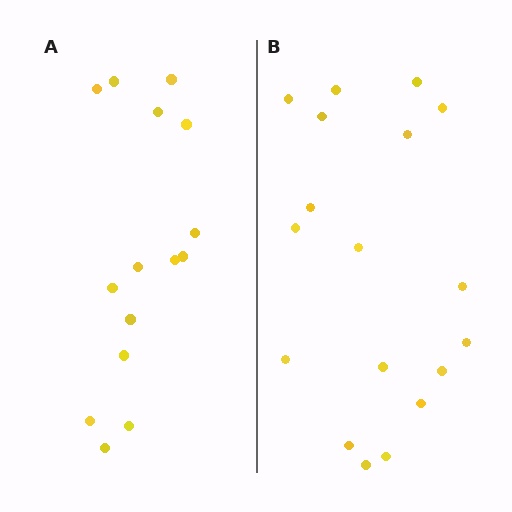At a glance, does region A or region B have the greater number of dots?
Region B (the right region) has more dots.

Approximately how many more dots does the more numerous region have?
Region B has just a few more — roughly 2 or 3 more dots than region A.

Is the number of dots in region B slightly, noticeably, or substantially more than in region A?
Region B has only slightly more — the two regions are fairly close. The ratio is roughly 1.2 to 1.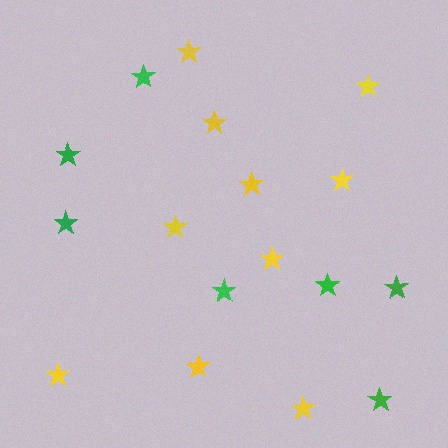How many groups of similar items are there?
There are 2 groups: one group of green stars (7) and one group of yellow stars (10).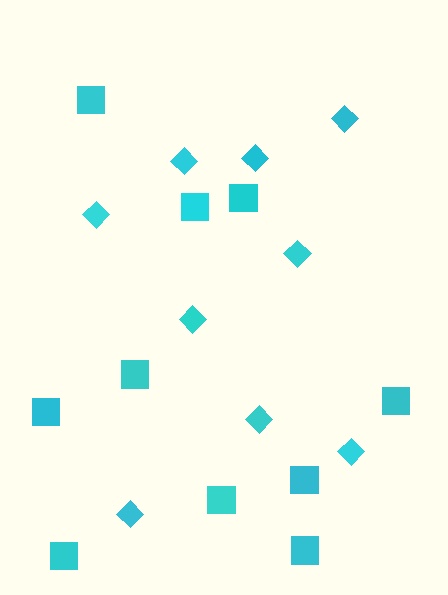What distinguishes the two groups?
There are 2 groups: one group of diamonds (9) and one group of squares (10).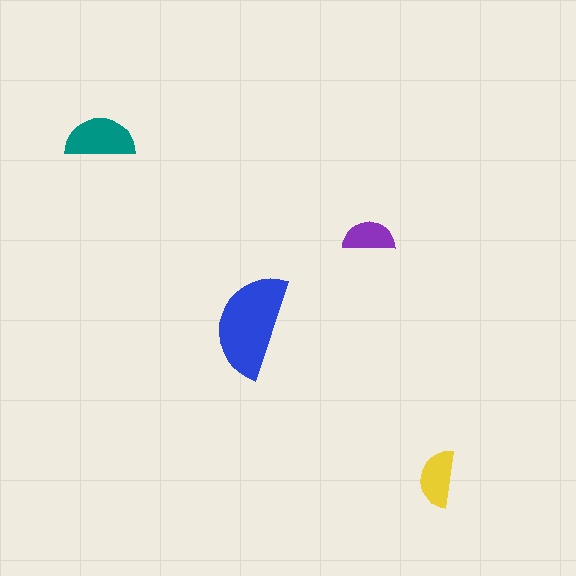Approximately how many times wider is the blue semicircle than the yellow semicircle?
About 2 times wider.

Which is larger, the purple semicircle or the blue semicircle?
The blue one.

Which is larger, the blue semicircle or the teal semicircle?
The blue one.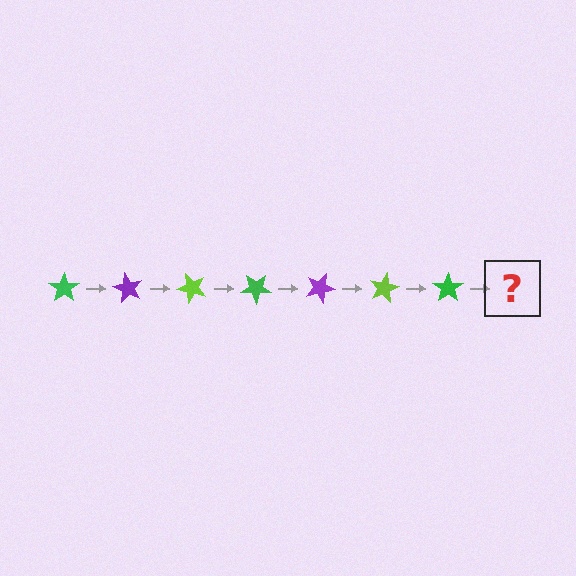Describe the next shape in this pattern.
It should be a purple star, rotated 420 degrees from the start.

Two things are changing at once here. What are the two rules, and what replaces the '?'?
The two rules are that it rotates 60 degrees each step and the color cycles through green, purple, and lime. The '?' should be a purple star, rotated 420 degrees from the start.